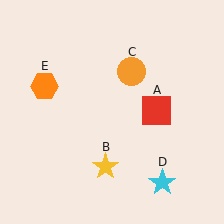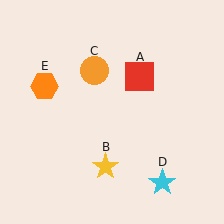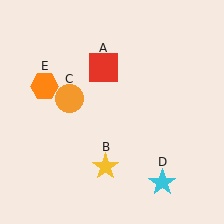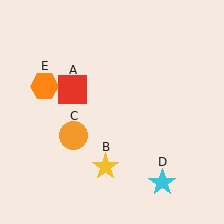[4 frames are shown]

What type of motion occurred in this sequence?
The red square (object A), orange circle (object C) rotated counterclockwise around the center of the scene.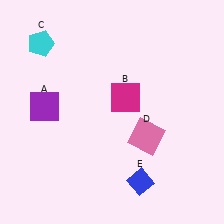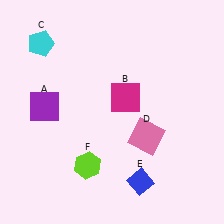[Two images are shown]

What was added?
A lime hexagon (F) was added in Image 2.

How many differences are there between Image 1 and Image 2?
There is 1 difference between the two images.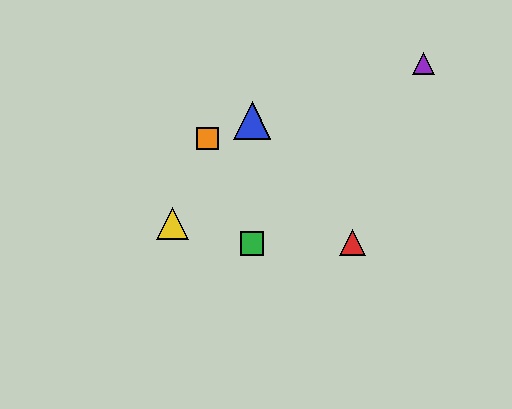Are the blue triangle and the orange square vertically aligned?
No, the blue triangle is at x≈252 and the orange square is at x≈207.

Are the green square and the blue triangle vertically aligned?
Yes, both are at x≈252.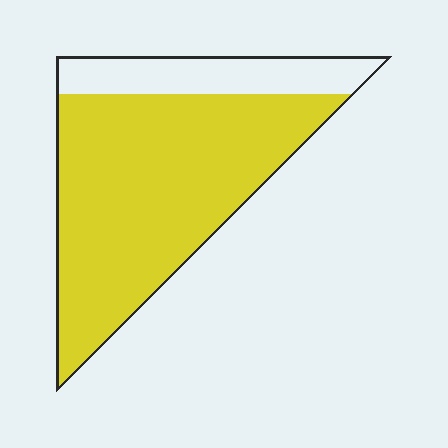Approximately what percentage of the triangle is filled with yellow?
Approximately 80%.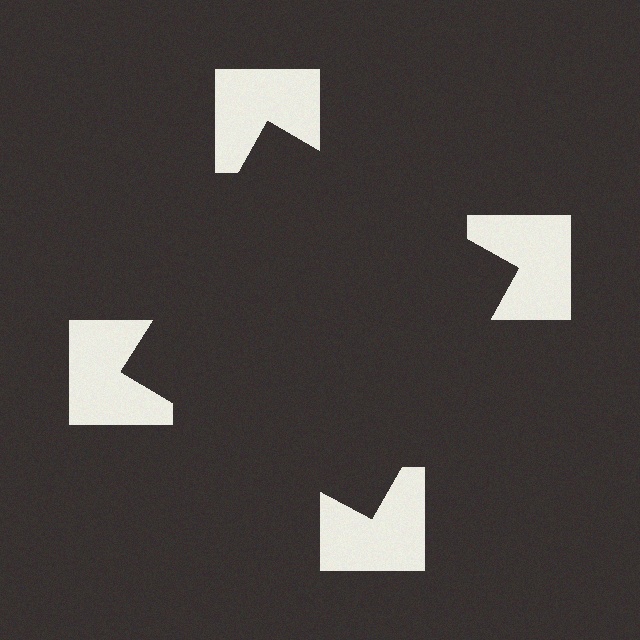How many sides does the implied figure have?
4 sides.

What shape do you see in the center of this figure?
An illusory square — its edges are inferred from the aligned wedge cuts in the notched squares, not physically drawn.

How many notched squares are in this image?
There are 4 — one at each vertex of the illusory square.